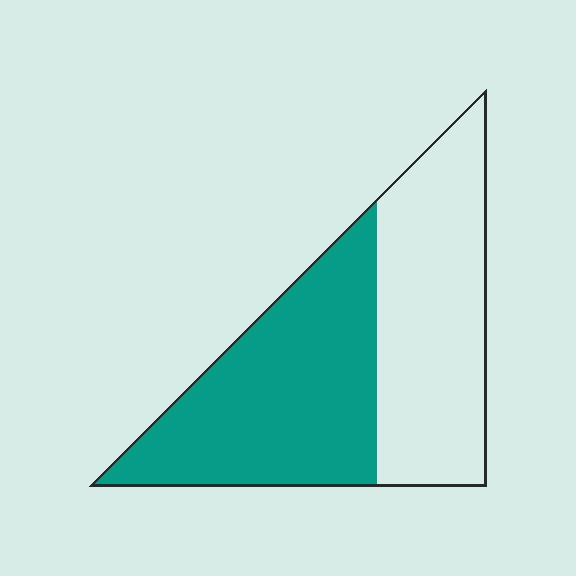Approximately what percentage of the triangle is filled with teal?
Approximately 50%.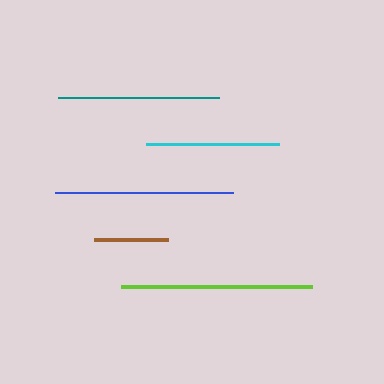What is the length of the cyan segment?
The cyan segment is approximately 133 pixels long.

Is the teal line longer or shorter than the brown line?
The teal line is longer than the brown line.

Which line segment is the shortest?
The brown line is the shortest at approximately 74 pixels.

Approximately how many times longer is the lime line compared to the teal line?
The lime line is approximately 1.2 times the length of the teal line.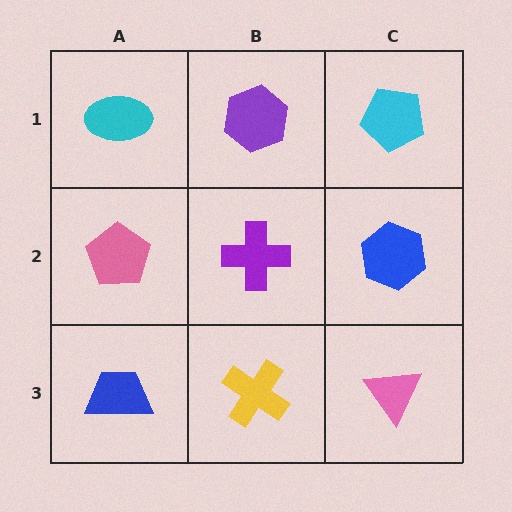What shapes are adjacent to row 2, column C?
A cyan pentagon (row 1, column C), a pink triangle (row 3, column C), a purple cross (row 2, column B).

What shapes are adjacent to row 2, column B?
A purple hexagon (row 1, column B), a yellow cross (row 3, column B), a pink pentagon (row 2, column A), a blue hexagon (row 2, column C).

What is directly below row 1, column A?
A pink pentagon.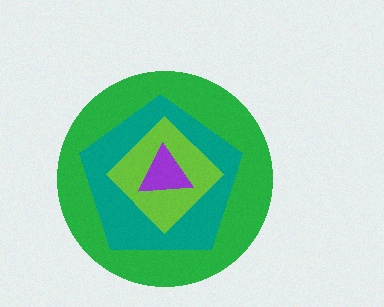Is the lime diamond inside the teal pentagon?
Yes.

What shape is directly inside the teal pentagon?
The lime diamond.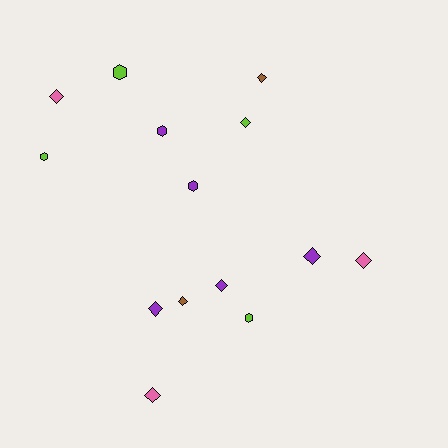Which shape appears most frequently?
Diamond, with 9 objects.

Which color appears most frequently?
Purple, with 5 objects.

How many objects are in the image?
There are 14 objects.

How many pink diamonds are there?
There are 3 pink diamonds.